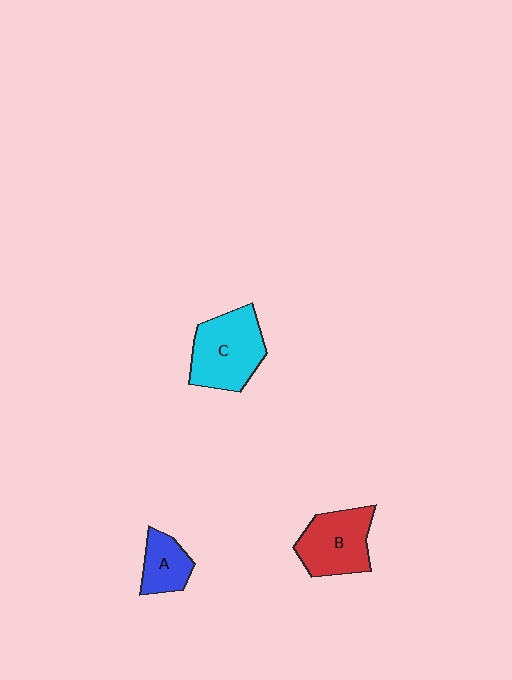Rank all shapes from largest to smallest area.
From largest to smallest: C (cyan), B (red), A (blue).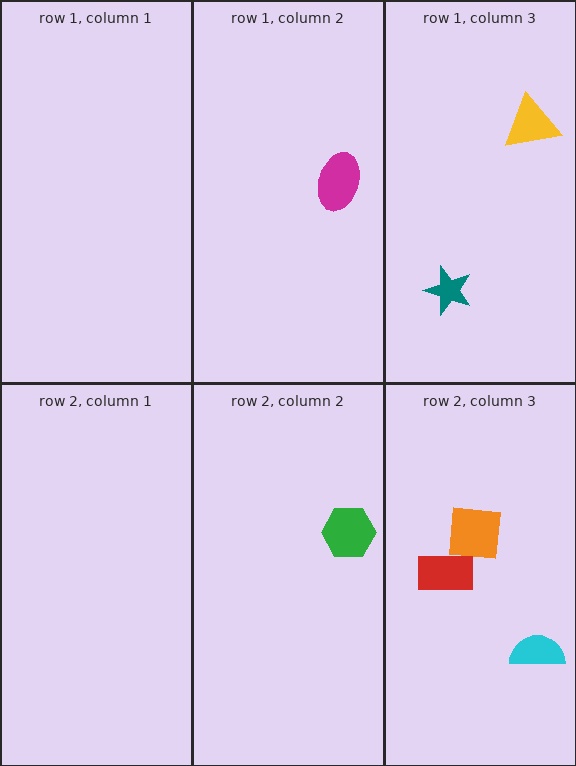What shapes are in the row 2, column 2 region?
The green hexagon.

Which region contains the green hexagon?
The row 2, column 2 region.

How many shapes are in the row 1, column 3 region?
2.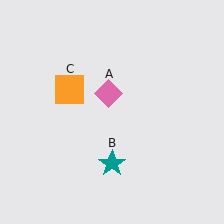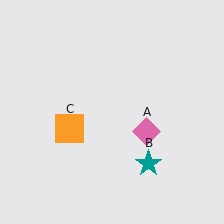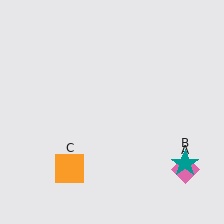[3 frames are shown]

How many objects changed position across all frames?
3 objects changed position: pink diamond (object A), teal star (object B), orange square (object C).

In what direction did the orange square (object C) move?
The orange square (object C) moved down.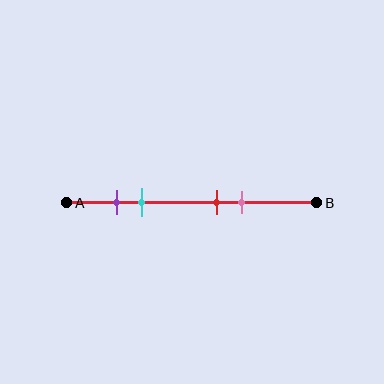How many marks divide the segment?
There are 4 marks dividing the segment.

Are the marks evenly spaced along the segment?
No, the marks are not evenly spaced.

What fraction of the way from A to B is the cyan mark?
The cyan mark is approximately 30% (0.3) of the way from A to B.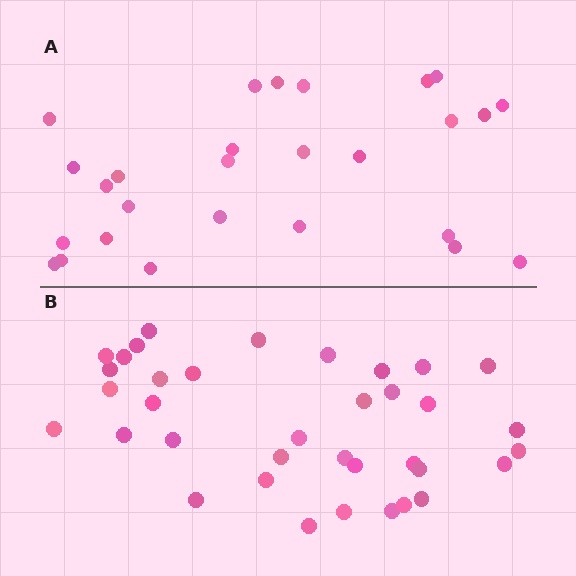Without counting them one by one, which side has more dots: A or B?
Region B (the bottom region) has more dots.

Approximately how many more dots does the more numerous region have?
Region B has roughly 8 or so more dots than region A.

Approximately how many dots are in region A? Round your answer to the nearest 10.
About 30 dots. (The exact count is 27, which rounds to 30.)